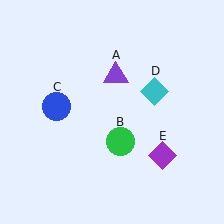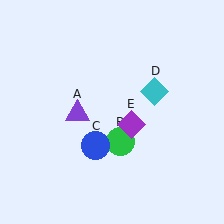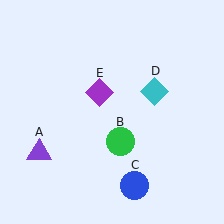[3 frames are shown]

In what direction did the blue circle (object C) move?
The blue circle (object C) moved down and to the right.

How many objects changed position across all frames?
3 objects changed position: purple triangle (object A), blue circle (object C), purple diamond (object E).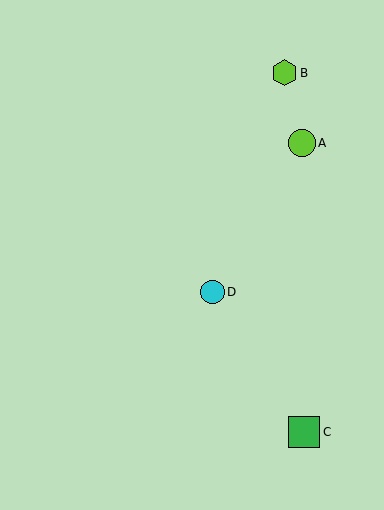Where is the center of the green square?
The center of the green square is at (304, 432).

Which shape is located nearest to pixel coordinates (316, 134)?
The lime circle (labeled A) at (302, 143) is nearest to that location.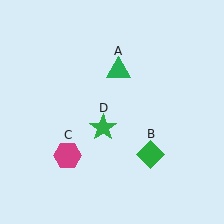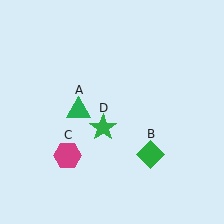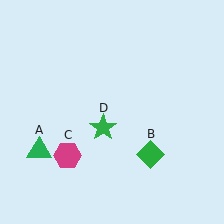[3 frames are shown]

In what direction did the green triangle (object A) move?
The green triangle (object A) moved down and to the left.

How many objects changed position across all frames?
1 object changed position: green triangle (object A).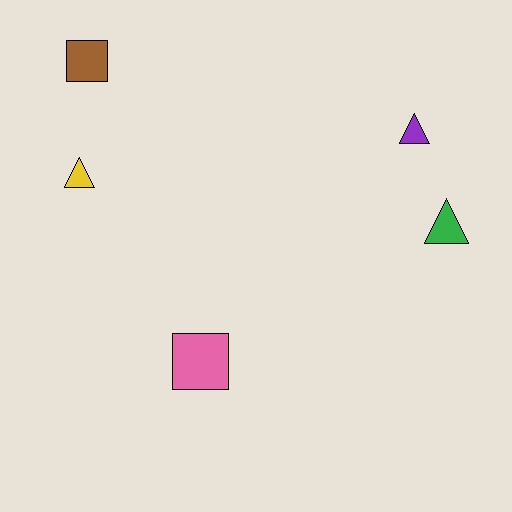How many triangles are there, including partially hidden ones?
There are 3 triangles.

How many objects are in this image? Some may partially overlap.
There are 5 objects.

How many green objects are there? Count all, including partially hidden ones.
There is 1 green object.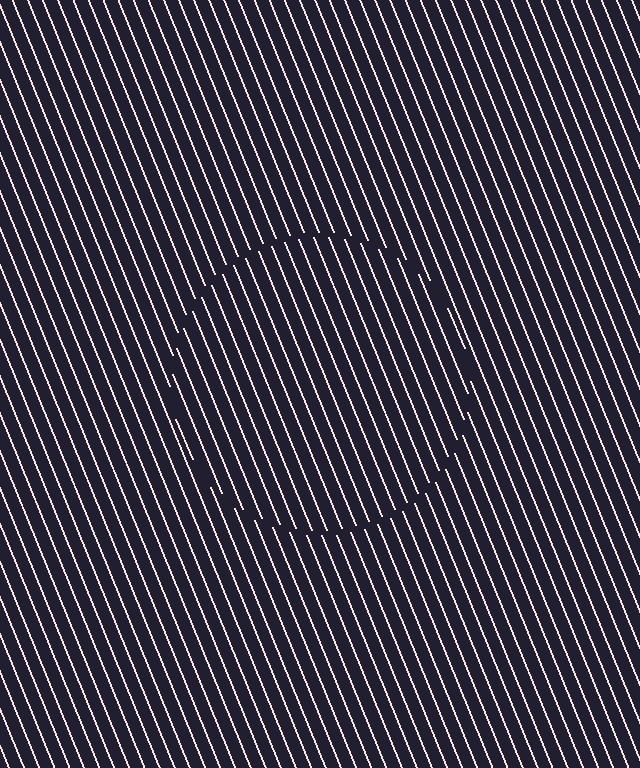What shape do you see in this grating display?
An illusory circle. The interior of the shape contains the same grating, shifted by half a period — the contour is defined by the phase discontinuity where line-ends from the inner and outer gratings abut.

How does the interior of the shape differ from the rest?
The interior of the shape contains the same grating, shifted by half a period — the contour is defined by the phase discontinuity where line-ends from the inner and outer gratings abut.